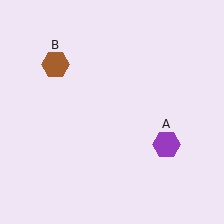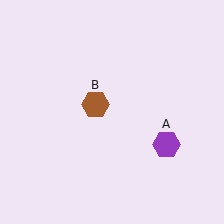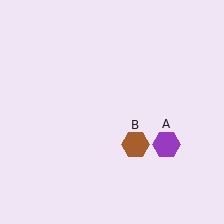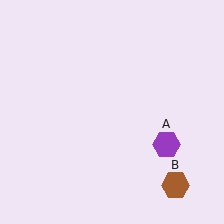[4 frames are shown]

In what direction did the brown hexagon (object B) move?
The brown hexagon (object B) moved down and to the right.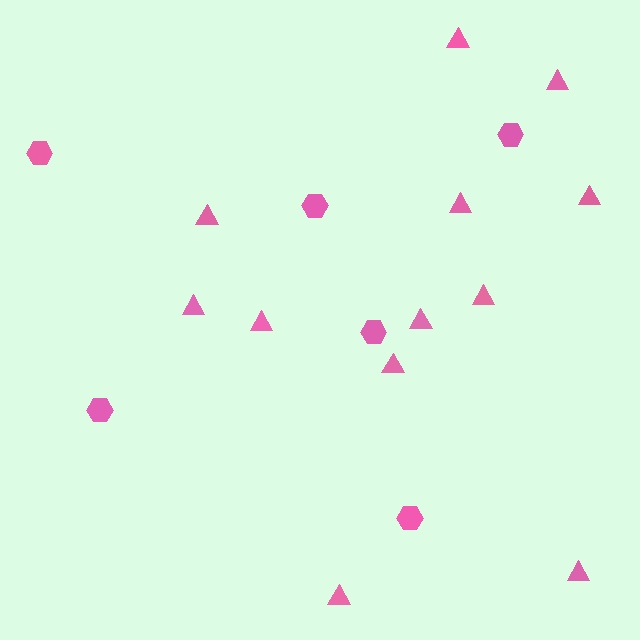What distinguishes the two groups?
There are 2 groups: one group of triangles (12) and one group of hexagons (6).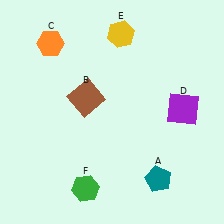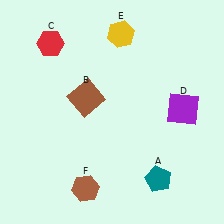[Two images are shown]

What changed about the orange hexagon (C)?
In Image 1, C is orange. In Image 2, it changed to red.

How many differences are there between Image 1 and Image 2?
There are 2 differences between the two images.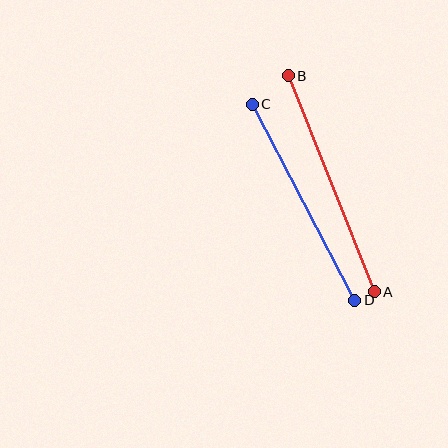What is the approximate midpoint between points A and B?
The midpoint is at approximately (331, 184) pixels.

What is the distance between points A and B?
The distance is approximately 232 pixels.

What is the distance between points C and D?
The distance is approximately 221 pixels.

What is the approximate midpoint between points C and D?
The midpoint is at approximately (304, 202) pixels.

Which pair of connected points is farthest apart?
Points A and B are farthest apart.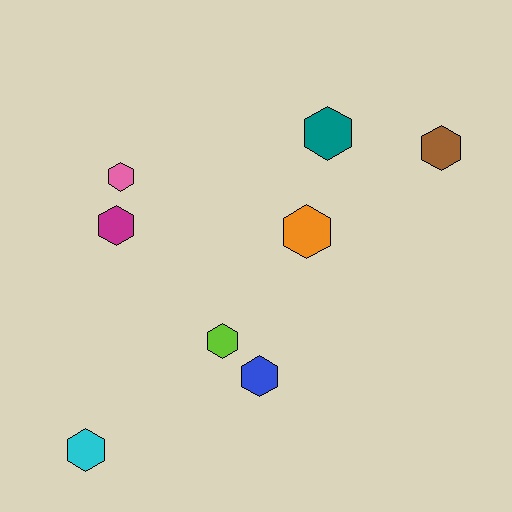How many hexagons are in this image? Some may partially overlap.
There are 8 hexagons.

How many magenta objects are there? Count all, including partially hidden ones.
There is 1 magenta object.